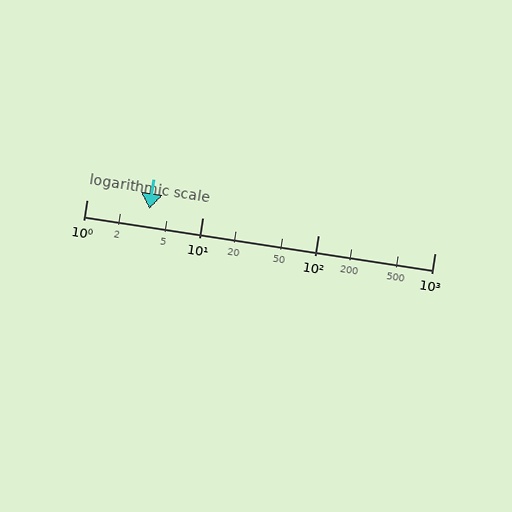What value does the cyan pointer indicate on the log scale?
The pointer indicates approximately 3.5.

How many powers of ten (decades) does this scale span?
The scale spans 3 decades, from 1 to 1000.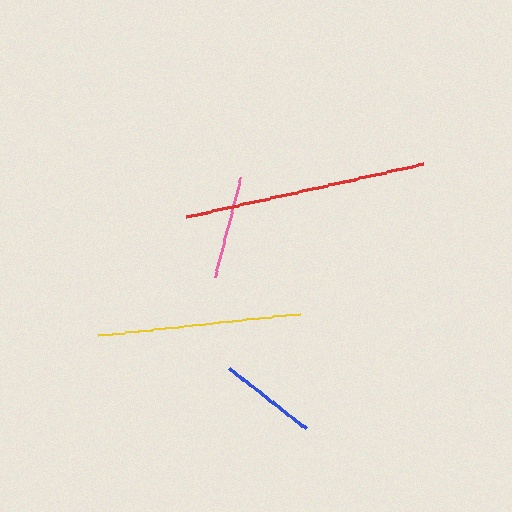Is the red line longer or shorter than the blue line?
The red line is longer than the blue line.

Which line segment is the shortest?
The blue line is the shortest at approximately 98 pixels.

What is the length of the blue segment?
The blue segment is approximately 98 pixels long.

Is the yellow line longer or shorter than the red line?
The red line is longer than the yellow line.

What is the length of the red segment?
The red segment is approximately 243 pixels long.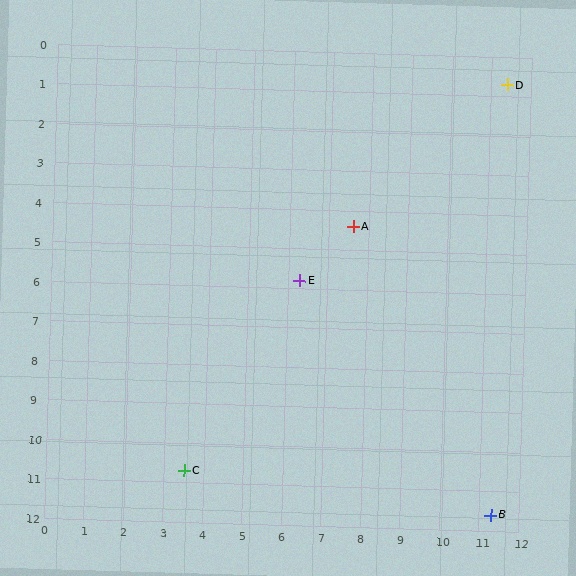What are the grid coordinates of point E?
Point E is at approximately (6.3, 5.8).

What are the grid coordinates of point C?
Point C is at approximately (3.5, 10.7).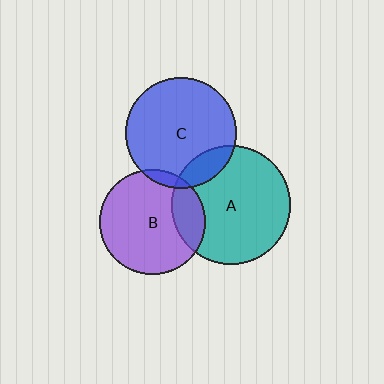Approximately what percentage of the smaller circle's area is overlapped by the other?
Approximately 5%.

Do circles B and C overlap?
Yes.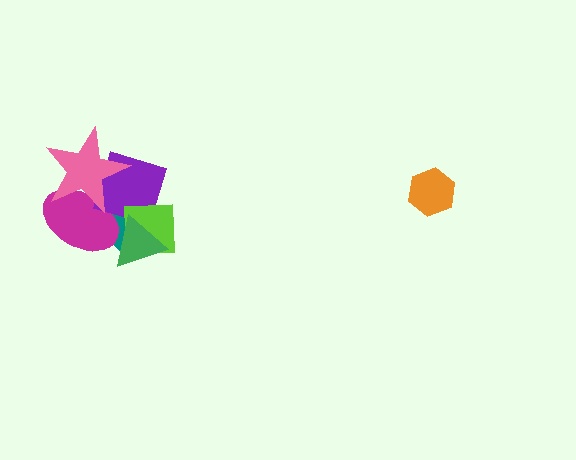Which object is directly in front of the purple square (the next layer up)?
The pink star is directly in front of the purple square.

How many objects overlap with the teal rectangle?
5 objects overlap with the teal rectangle.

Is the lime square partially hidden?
Yes, it is partially covered by another shape.